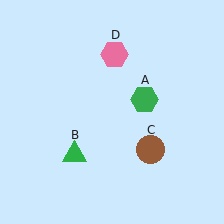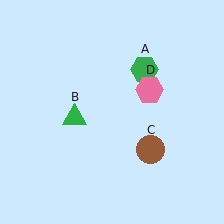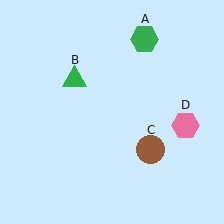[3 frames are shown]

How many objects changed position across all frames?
3 objects changed position: green hexagon (object A), green triangle (object B), pink hexagon (object D).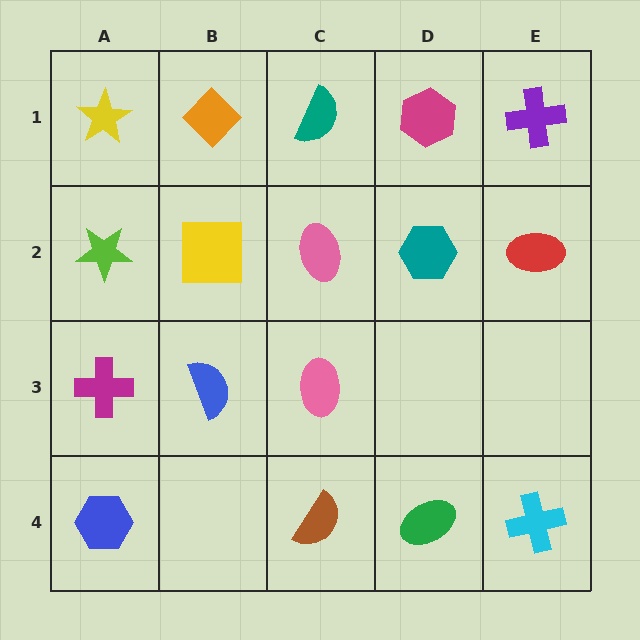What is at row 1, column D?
A magenta hexagon.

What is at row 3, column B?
A blue semicircle.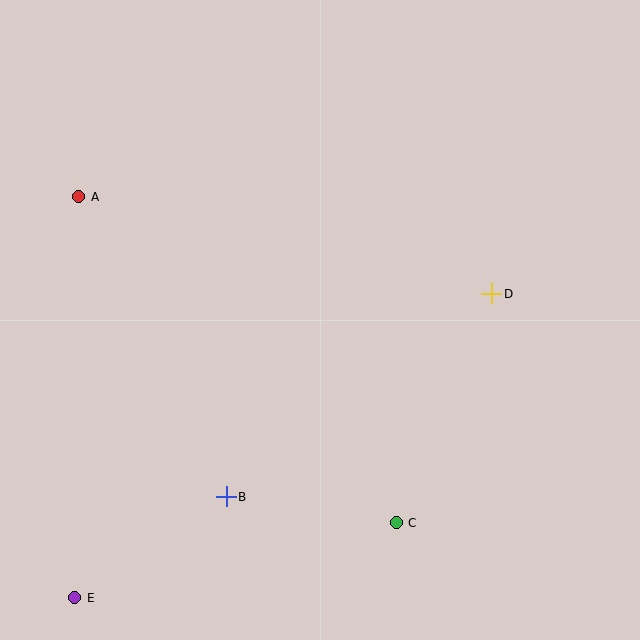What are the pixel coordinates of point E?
Point E is at (75, 598).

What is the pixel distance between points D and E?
The distance between D and E is 516 pixels.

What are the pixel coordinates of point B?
Point B is at (226, 497).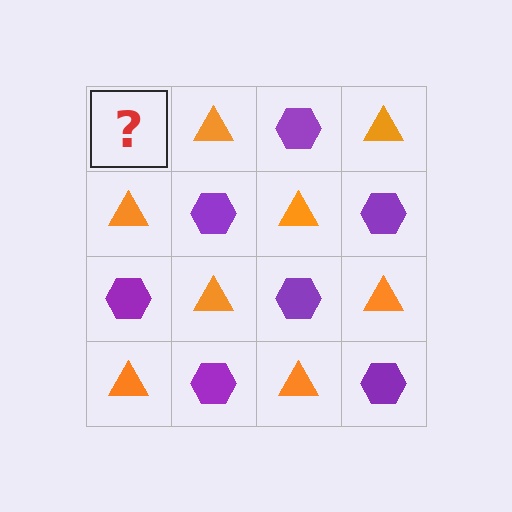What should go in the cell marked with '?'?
The missing cell should contain a purple hexagon.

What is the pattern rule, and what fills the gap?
The rule is that it alternates purple hexagon and orange triangle in a checkerboard pattern. The gap should be filled with a purple hexagon.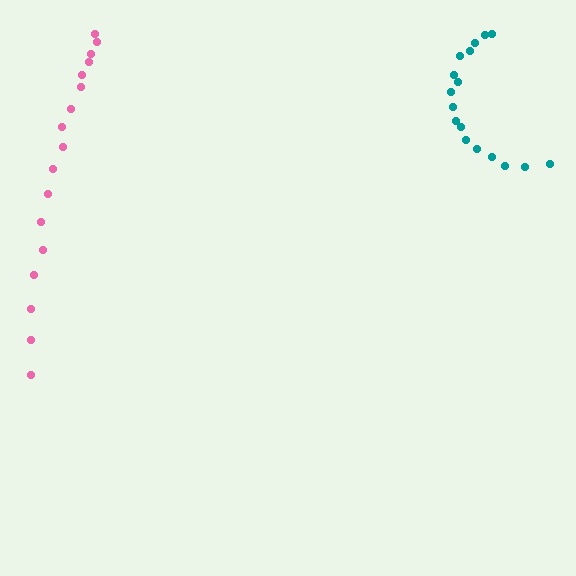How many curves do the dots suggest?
There are 2 distinct paths.